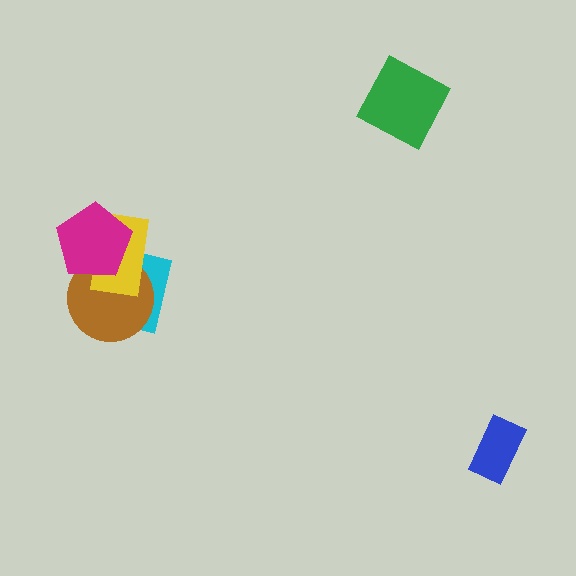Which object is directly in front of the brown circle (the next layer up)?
The yellow rectangle is directly in front of the brown circle.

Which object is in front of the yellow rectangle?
The magenta pentagon is in front of the yellow rectangle.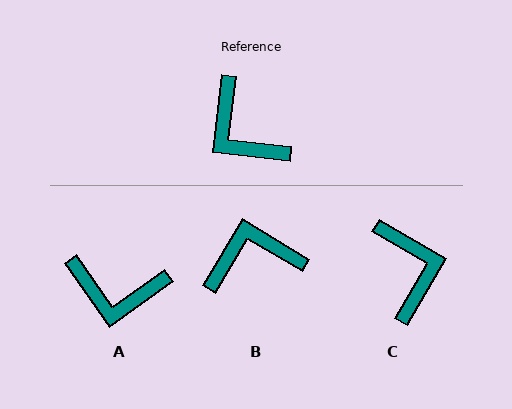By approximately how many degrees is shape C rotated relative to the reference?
Approximately 157 degrees counter-clockwise.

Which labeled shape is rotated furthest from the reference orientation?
C, about 157 degrees away.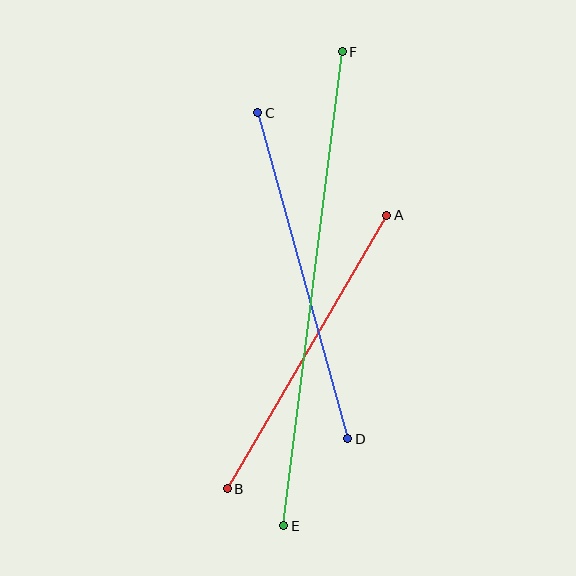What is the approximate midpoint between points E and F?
The midpoint is at approximately (313, 289) pixels.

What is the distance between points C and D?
The distance is approximately 338 pixels.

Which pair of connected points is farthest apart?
Points E and F are farthest apart.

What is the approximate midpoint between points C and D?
The midpoint is at approximately (303, 276) pixels.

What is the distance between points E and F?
The distance is approximately 478 pixels.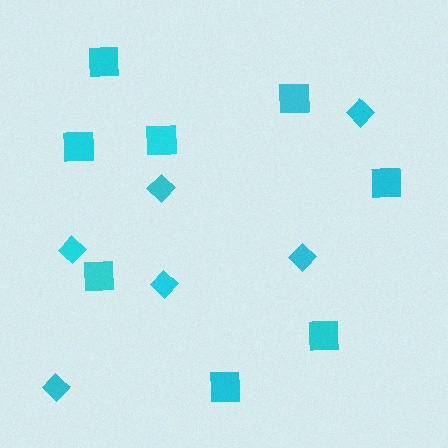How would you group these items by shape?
There are 2 groups: one group of squares (8) and one group of diamonds (6).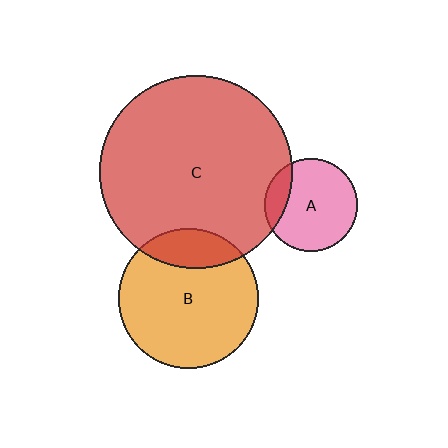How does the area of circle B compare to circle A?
Approximately 2.3 times.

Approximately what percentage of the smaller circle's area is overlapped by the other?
Approximately 20%.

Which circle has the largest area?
Circle C (red).